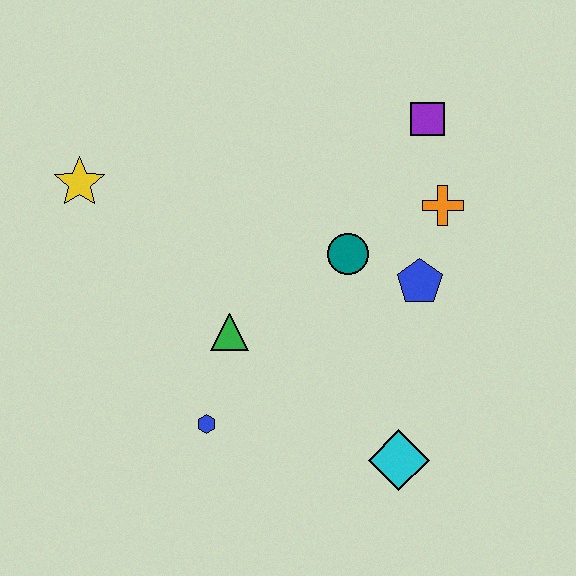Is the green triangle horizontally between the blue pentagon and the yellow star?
Yes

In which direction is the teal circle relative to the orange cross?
The teal circle is to the left of the orange cross.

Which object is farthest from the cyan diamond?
The yellow star is farthest from the cyan diamond.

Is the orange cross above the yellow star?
No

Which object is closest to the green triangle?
The blue hexagon is closest to the green triangle.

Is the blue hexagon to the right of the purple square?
No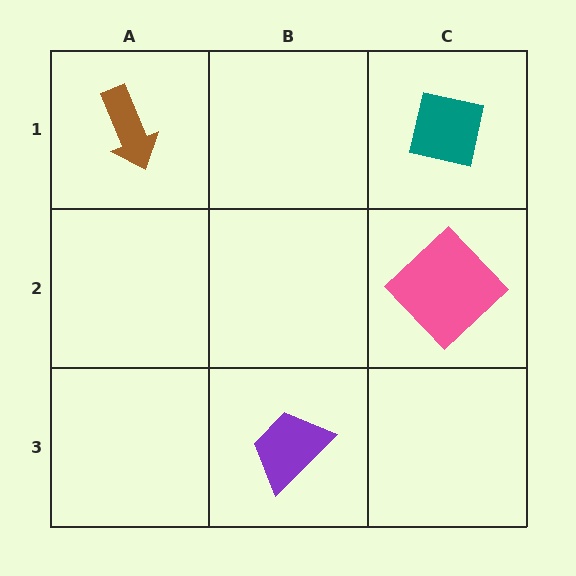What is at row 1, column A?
A brown arrow.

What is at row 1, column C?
A teal square.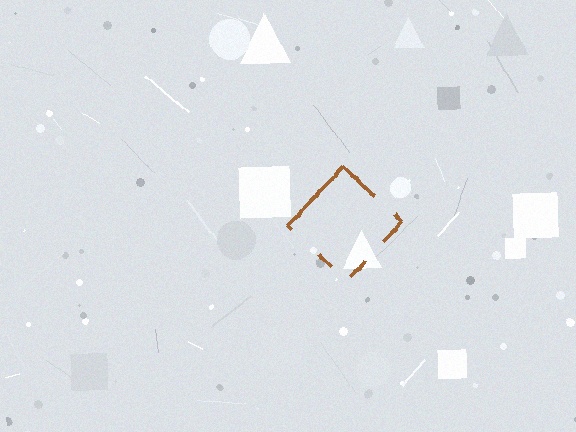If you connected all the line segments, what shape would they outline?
They would outline a diamond.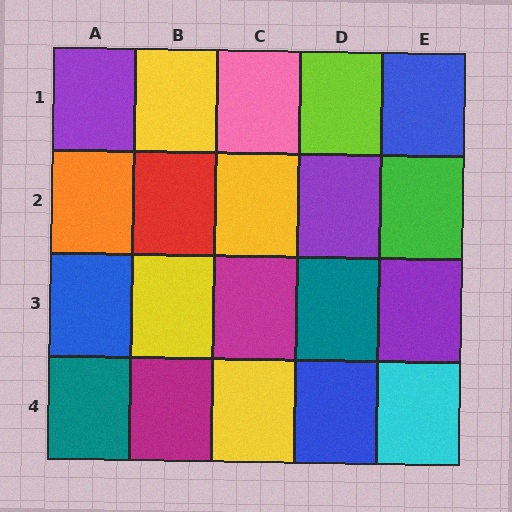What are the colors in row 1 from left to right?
Purple, yellow, pink, lime, blue.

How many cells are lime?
1 cell is lime.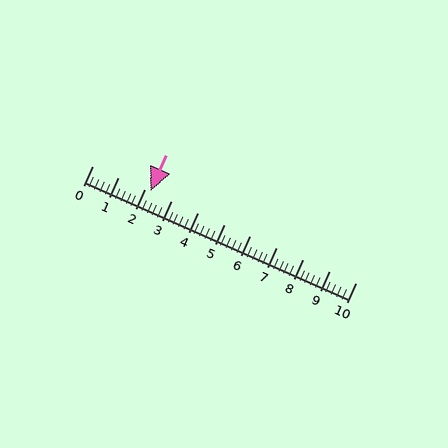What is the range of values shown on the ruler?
The ruler shows values from 0 to 10.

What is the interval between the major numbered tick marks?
The major tick marks are spaced 1 units apart.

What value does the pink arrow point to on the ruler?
The pink arrow points to approximately 2.2.